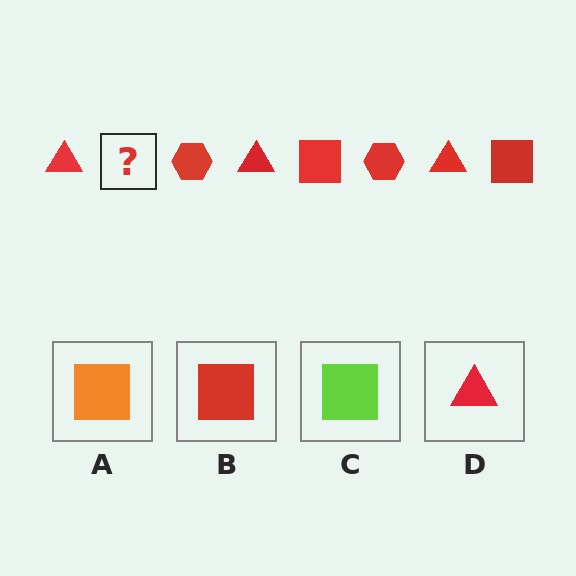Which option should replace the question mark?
Option B.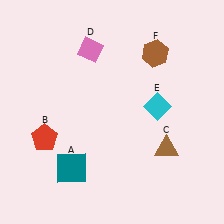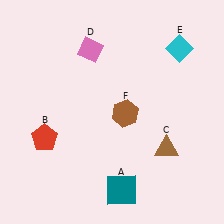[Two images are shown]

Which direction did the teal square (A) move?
The teal square (A) moved right.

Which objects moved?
The objects that moved are: the teal square (A), the cyan diamond (E), the brown hexagon (F).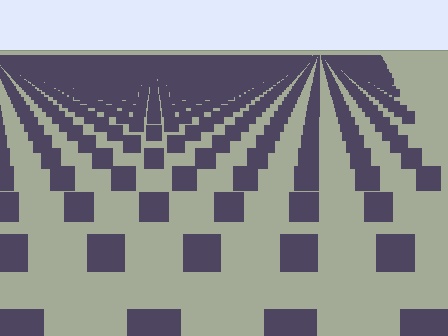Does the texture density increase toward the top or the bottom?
Density increases toward the top.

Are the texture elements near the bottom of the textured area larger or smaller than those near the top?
Larger. Near the bottom, elements are closer to the viewer and appear at a bigger on-screen size.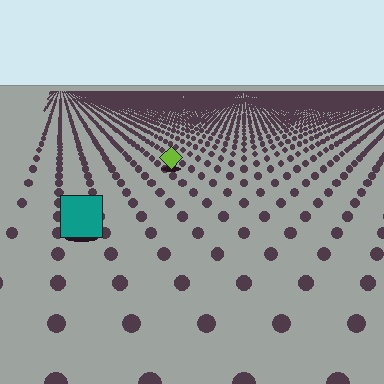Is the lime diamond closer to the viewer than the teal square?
No. The teal square is closer — you can tell from the texture gradient: the ground texture is coarser near it.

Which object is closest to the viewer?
The teal square is closest. The texture marks near it are larger and more spread out.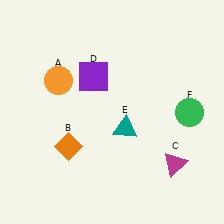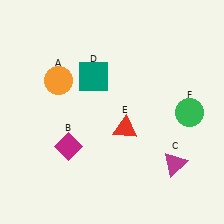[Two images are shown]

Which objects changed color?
B changed from orange to magenta. D changed from purple to teal. E changed from teal to red.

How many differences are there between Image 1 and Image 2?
There are 3 differences between the two images.